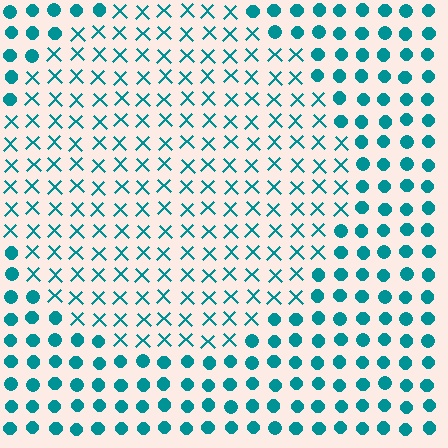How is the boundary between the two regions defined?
The boundary is defined by a change in element shape: X marks inside vs. circles outside. All elements share the same color and spacing.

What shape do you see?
I see a circle.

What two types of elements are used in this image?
The image uses X marks inside the circle region and circles outside it.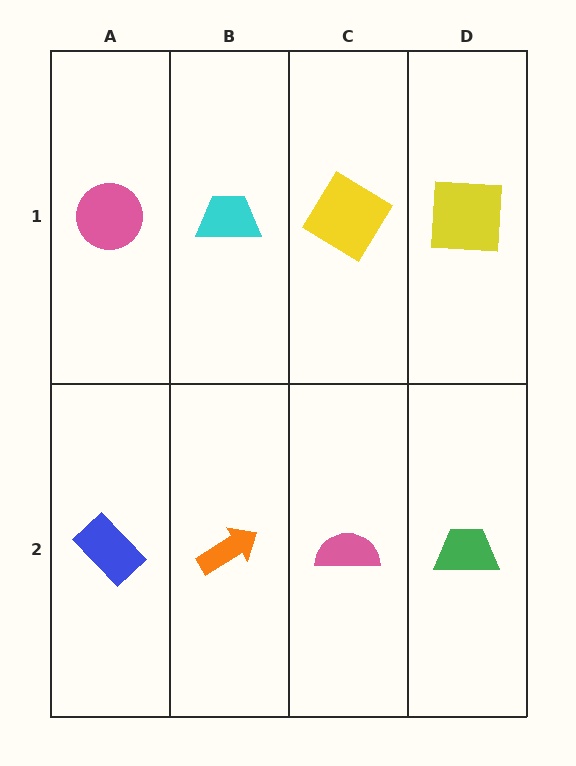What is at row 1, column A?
A pink circle.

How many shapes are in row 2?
4 shapes.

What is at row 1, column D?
A yellow square.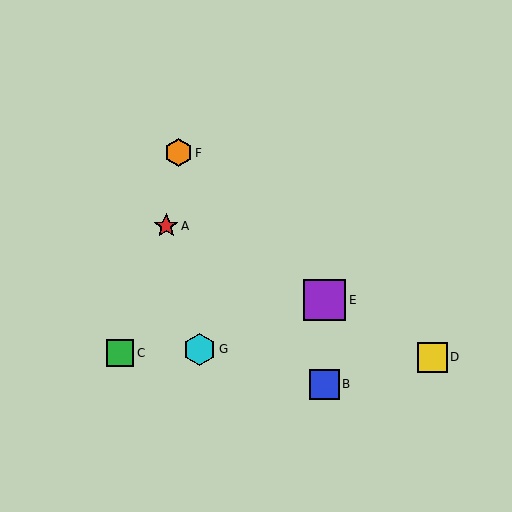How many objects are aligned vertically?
2 objects (B, E) are aligned vertically.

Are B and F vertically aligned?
No, B is at x≈325 and F is at x≈178.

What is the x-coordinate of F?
Object F is at x≈178.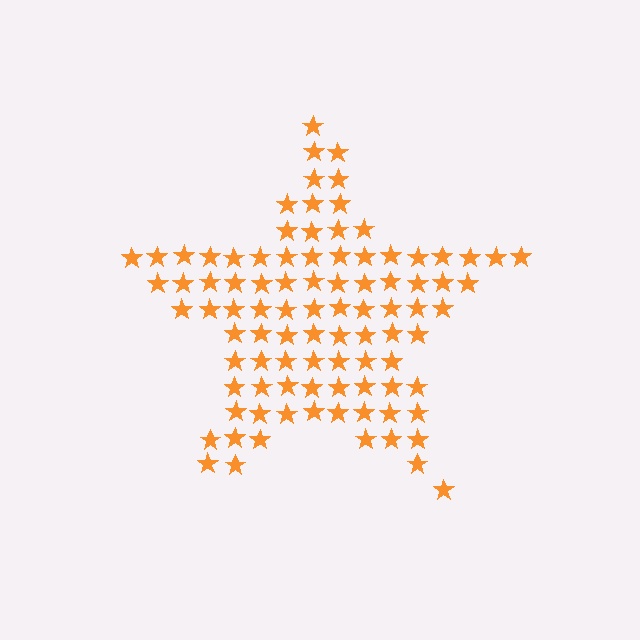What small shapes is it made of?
It is made of small stars.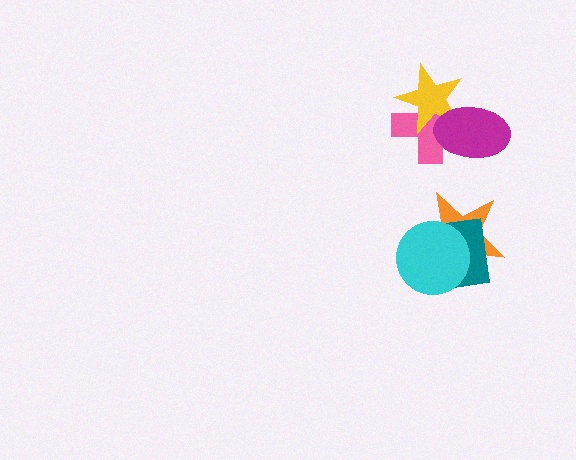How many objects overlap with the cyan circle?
2 objects overlap with the cyan circle.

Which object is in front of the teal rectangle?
The cyan circle is in front of the teal rectangle.